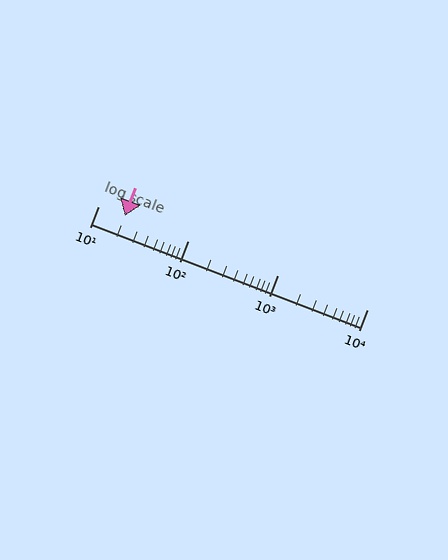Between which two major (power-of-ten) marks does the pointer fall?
The pointer is between 10 and 100.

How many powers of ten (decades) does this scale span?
The scale spans 3 decades, from 10 to 10000.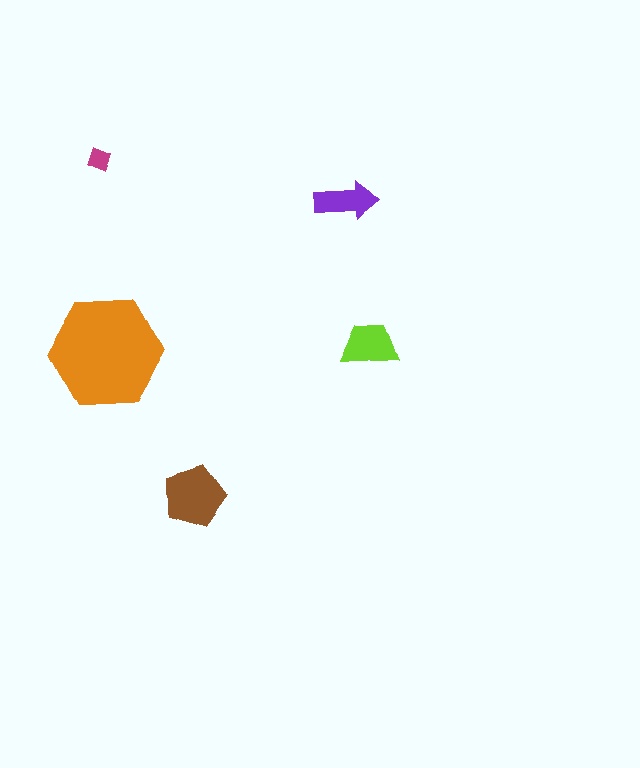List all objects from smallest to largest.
The magenta diamond, the purple arrow, the lime trapezoid, the brown pentagon, the orange hexagon.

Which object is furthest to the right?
The lime trapezoid is rightmost.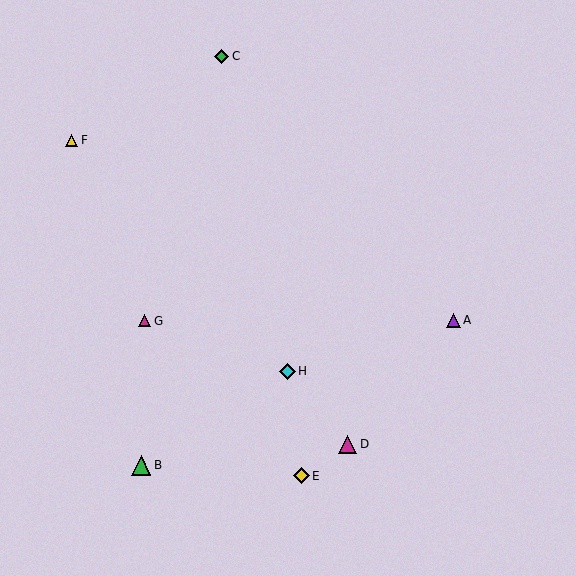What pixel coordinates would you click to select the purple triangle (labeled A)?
Click at (453, 320) to select the purple triangle A.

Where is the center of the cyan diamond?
The center of the cyan diamond is at (288, 371).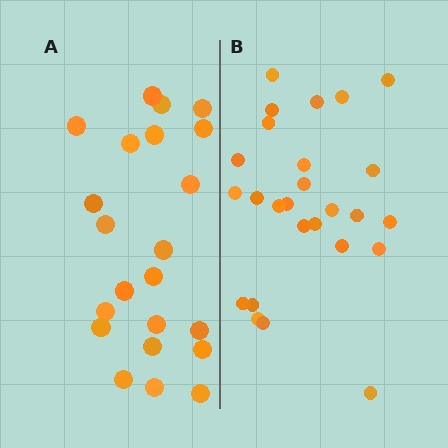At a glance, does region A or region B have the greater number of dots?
Region B (the right region) has more dots.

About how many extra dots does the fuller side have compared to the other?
Region B has about 4 more dots than region A.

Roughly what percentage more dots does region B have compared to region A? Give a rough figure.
About 20% more.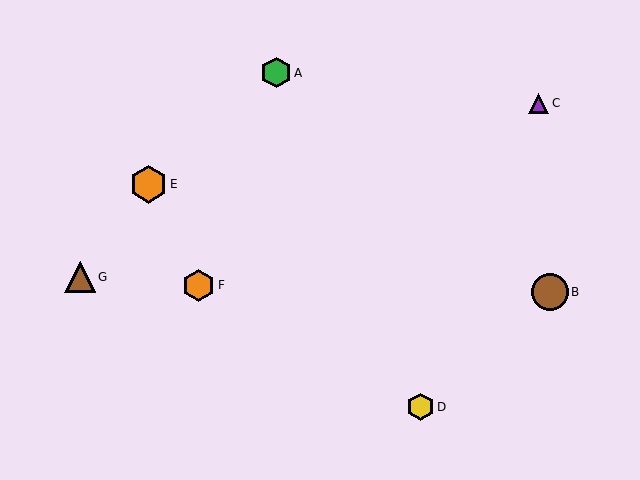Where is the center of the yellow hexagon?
The center of the yellow hexagon is at (420, 407).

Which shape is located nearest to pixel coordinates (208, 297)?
The orange hexagon (labeled F) at (199, 285) is nearest to that location.